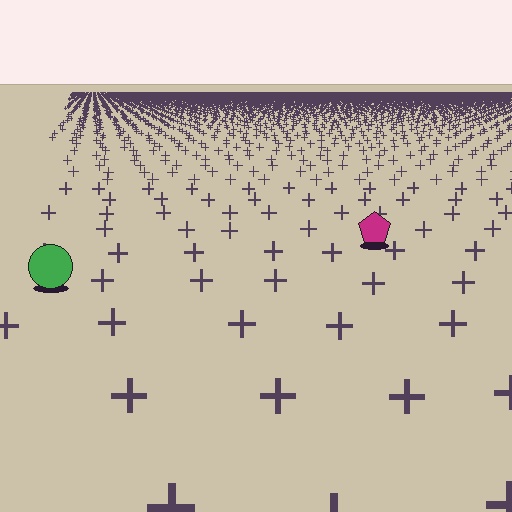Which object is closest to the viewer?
The green circle is closest. The texture marks near it are larger and more spread out.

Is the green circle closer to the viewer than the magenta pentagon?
Yes. The green circle is closer — you can tell from the texture gradient: the ground texture is coarser near it.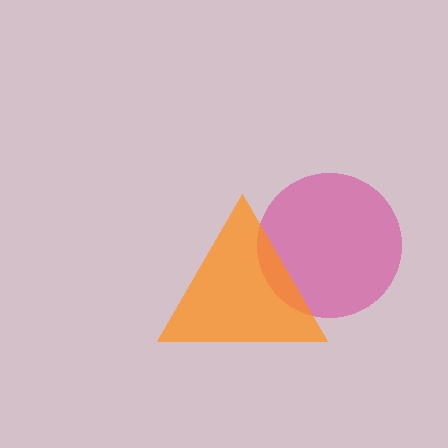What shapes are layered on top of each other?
The layered shapes are: a magenta circle, an orange triangle.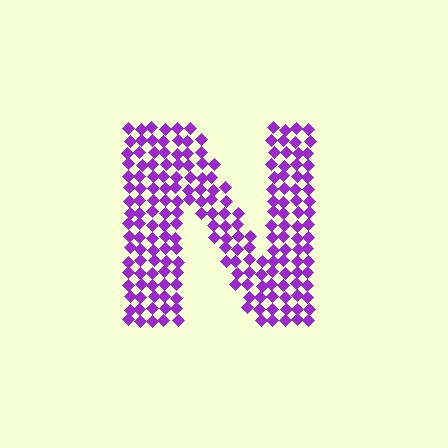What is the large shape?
The large shape is the letter N.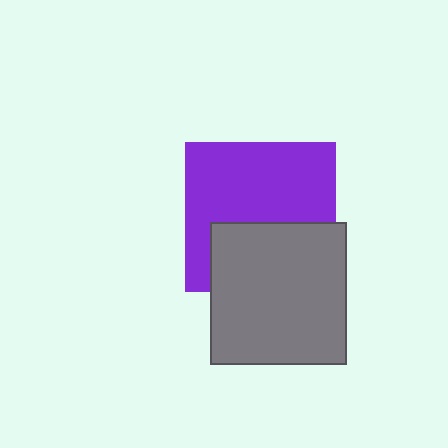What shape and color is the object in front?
The object in front is a gray rectangle.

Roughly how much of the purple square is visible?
About half of it is visible (roughly 61%).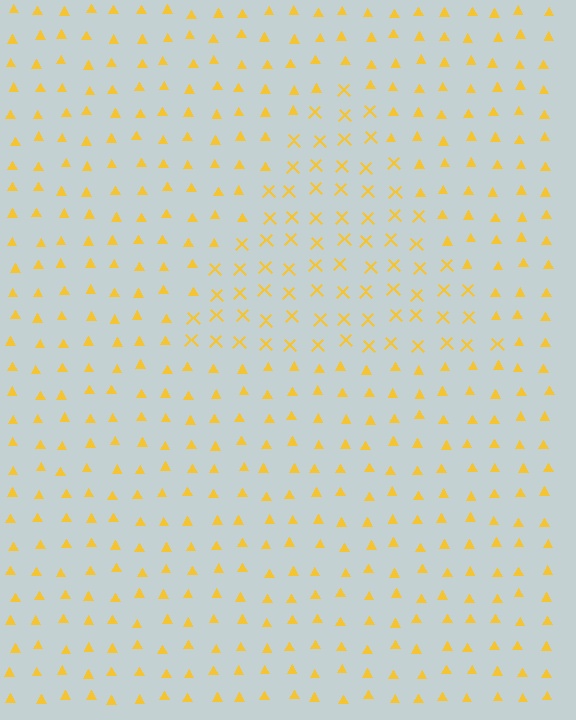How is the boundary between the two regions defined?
The boundary is defined by a change in element shape: X marks inside vs. triangles outside. All elements share the same color and spacing.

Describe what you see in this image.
The image is filled with small yellow elements arranged in a uniform grid. A triangle-shaped region contains X marks, while the surrounding area contains triangles. The boundary is defined purely by the change in element shape.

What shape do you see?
I see a triangle.